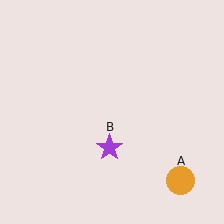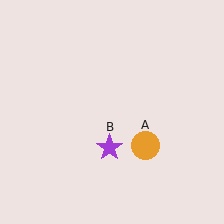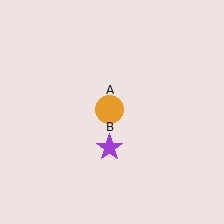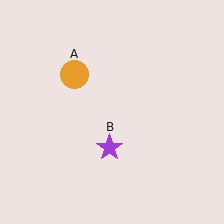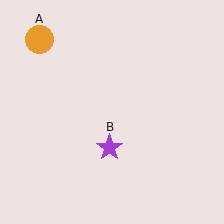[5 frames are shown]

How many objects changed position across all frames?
1 object changed position: orange circle (object A).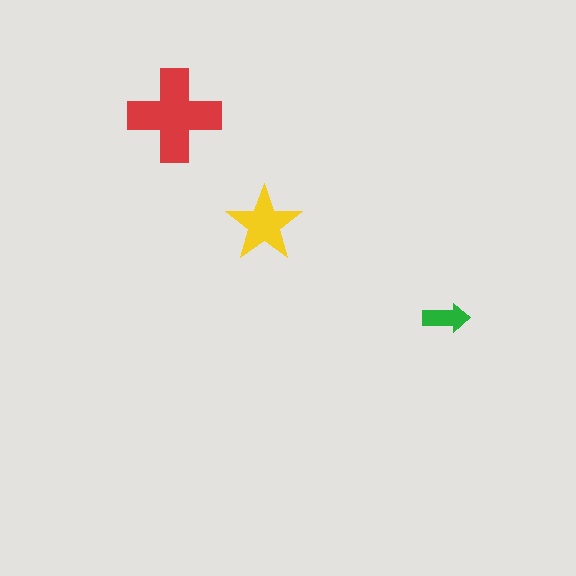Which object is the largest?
The red cross.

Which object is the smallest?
The green arrow.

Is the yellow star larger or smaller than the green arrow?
Larger.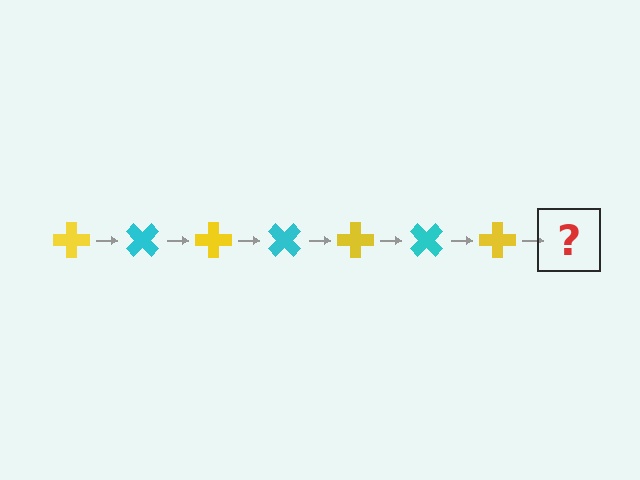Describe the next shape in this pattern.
It should be a cyan cross, rotated 315 degrees from the start.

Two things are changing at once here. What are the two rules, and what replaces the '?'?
The two rules are that it rotates 45 degrees each step and the color cycles through yellow and cyan. The '?' should be a cyan cross, rotated 315 degrees from the start.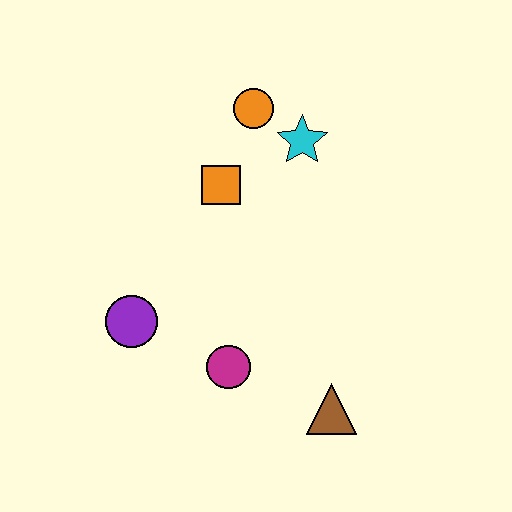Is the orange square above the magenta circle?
Yes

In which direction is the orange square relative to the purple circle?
The orange square is above the purple circle.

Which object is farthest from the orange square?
The brown triangle is farthest from the orange square.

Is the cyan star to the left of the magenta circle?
No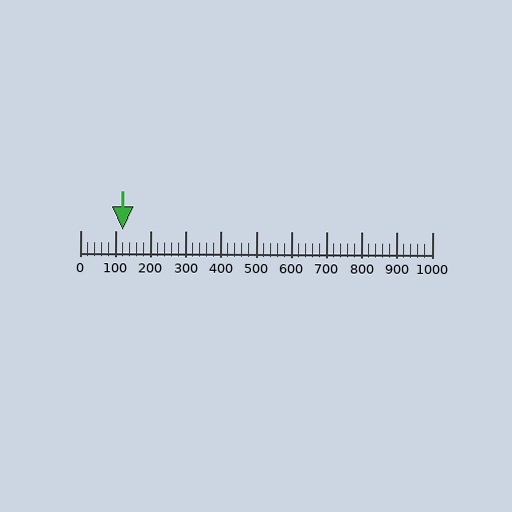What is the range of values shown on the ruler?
The ruler shows values from 0 to 1000.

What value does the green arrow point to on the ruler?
The green arrow points to approximately 120.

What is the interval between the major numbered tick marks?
The major tick marks are spaced 100 units apart.